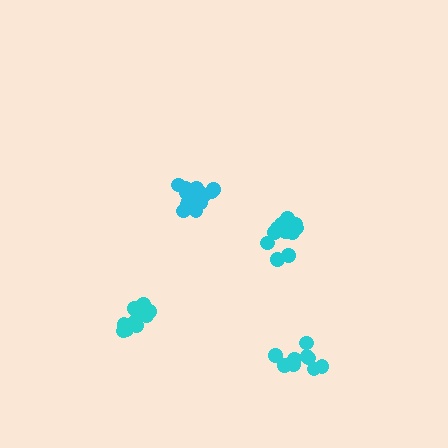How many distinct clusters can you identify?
There are 4 distinct clusters.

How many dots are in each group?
Group 1: 11 dots, Group 2: 12 dots, Group 3: 16 dots, Group 4: 10 dots (49 total).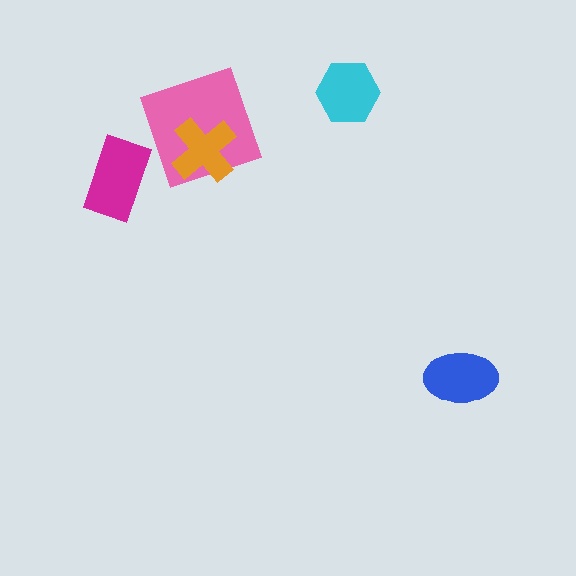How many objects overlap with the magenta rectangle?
0 objects overlap with the magenta rectangle.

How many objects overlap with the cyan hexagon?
0 objects overlap with the cyan hexagon.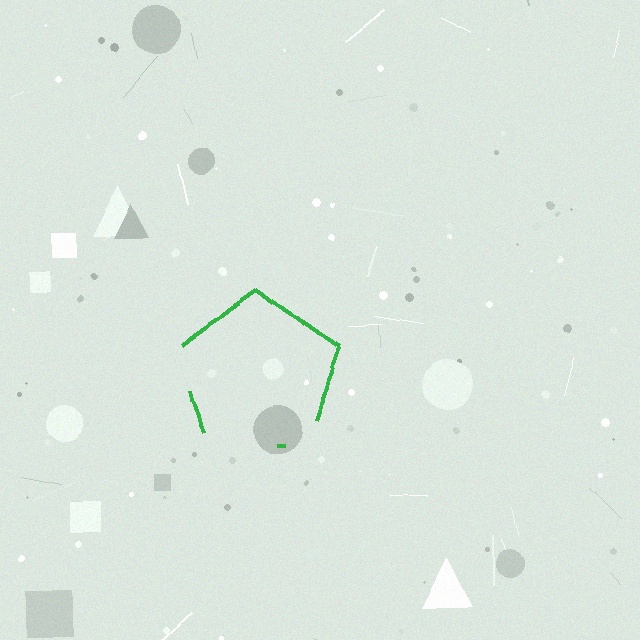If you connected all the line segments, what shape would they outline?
They would outline a pentagon.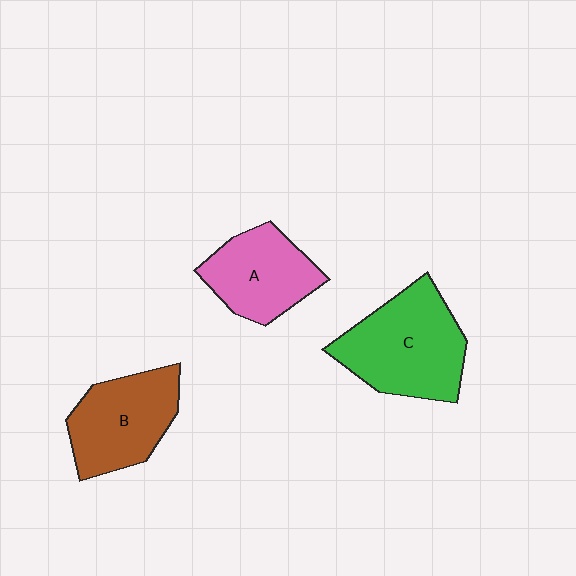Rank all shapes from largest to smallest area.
From largest to smallest: C (green), B (brown), A (pink).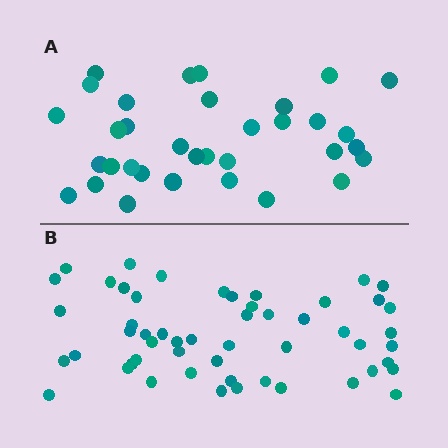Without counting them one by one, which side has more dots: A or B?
Region B (the bottom region) has more dots.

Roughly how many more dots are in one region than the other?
Region B has approximately 20 more dots than region A.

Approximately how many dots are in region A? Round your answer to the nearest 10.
About 30 dots. (The exact count is 34, which rounds to 30.)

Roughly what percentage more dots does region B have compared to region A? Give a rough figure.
About 55% more.